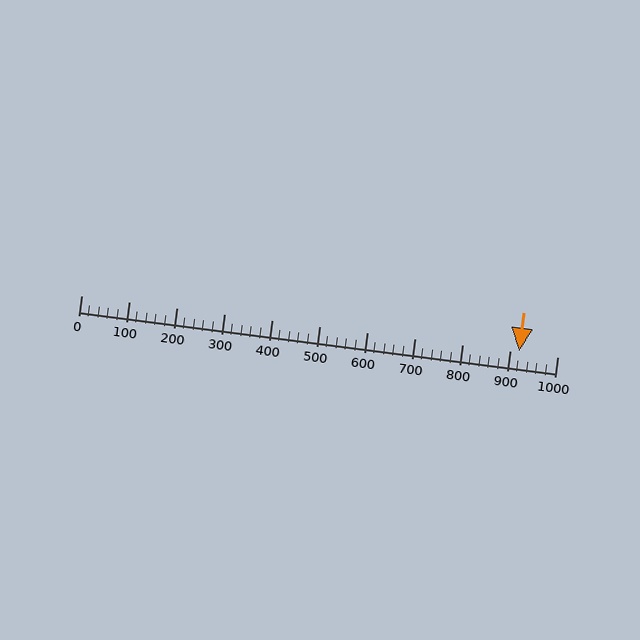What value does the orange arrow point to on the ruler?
The orange arrow points to approximately 921.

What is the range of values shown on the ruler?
The ruler shows values from 0 to 1000.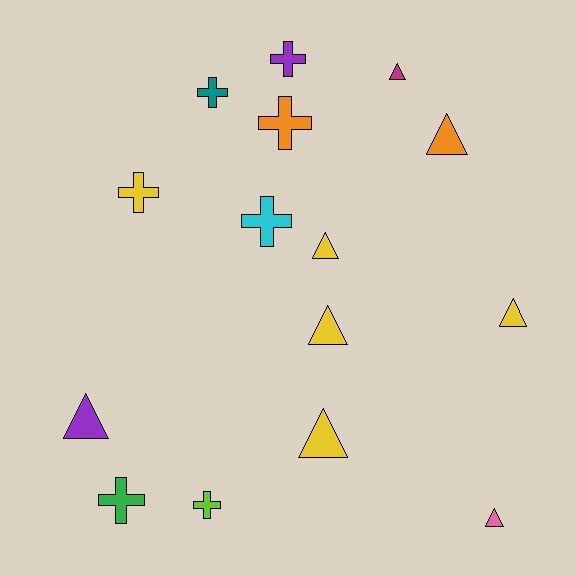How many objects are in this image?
There are 15 objects.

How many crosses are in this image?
There are 7 crosses.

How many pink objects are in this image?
There is 1 pink object.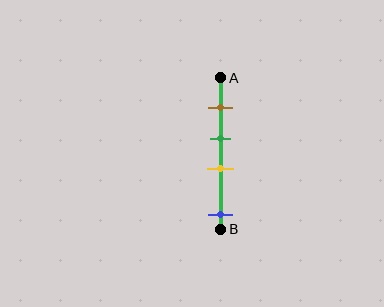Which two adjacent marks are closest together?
The green and yellow marks are the closest adjacent pair.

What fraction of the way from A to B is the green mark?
The green mark is approximately 40% (0.4) of the way from A to B.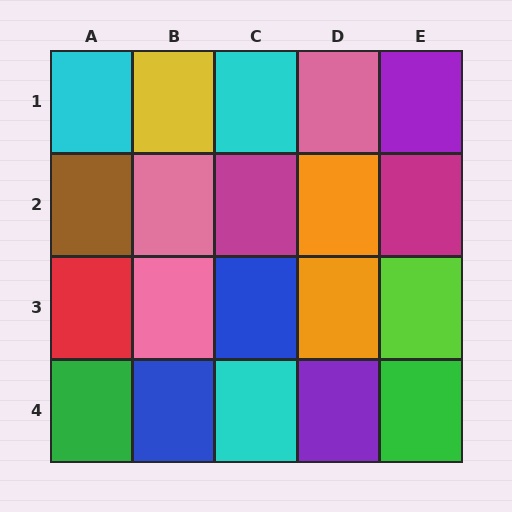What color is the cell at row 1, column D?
Pink.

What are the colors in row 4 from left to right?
Green, blue, cyan, purple, green.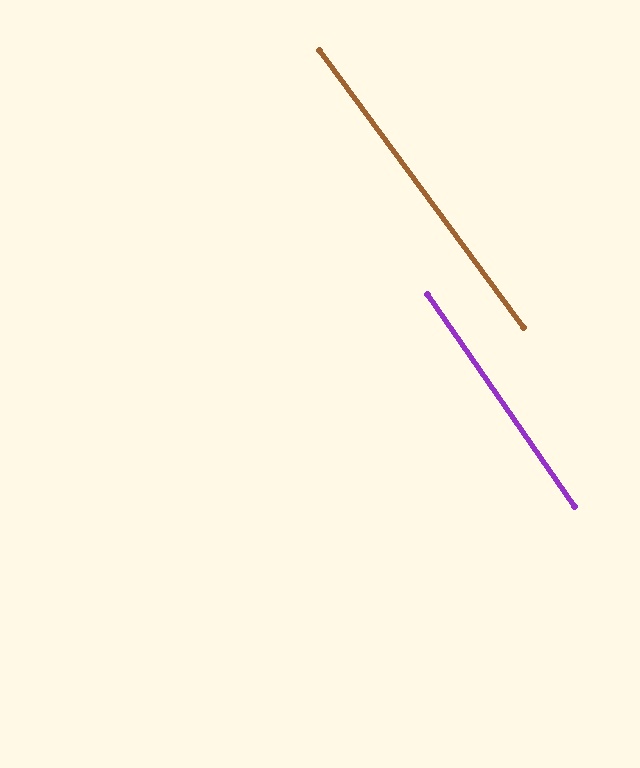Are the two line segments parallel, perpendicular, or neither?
Parallel — their directions differ by only 1.5°.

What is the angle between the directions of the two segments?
Approximately 2 degrees.